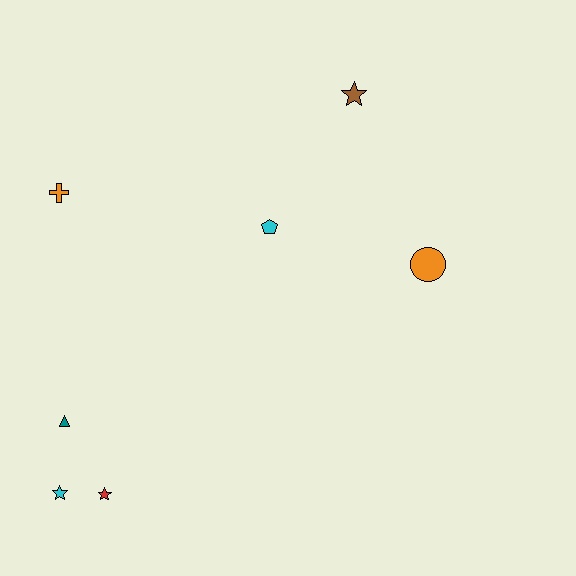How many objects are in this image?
There are 7 objects.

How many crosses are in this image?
There is 1 cross.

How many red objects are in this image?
There is 1 red object.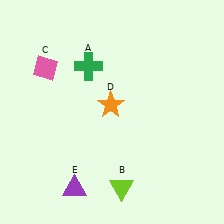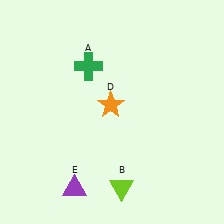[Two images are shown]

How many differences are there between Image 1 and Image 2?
There is 1 difference between the two images.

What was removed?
The pink diamond (C) was removed in Image 2.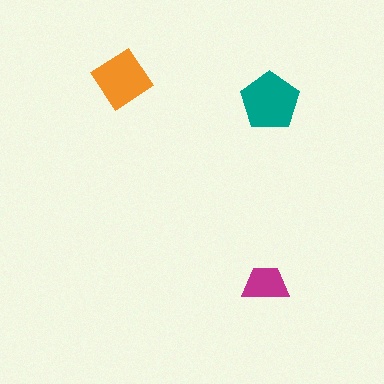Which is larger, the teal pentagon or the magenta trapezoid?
The teal pentagon.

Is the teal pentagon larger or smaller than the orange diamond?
Larger.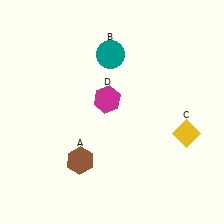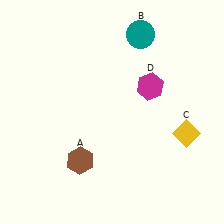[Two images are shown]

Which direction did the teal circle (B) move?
The teal circle (B) moved right.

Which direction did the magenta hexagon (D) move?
The magenta hexagon (D) moved right.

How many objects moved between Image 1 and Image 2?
2 objects moved between the two images.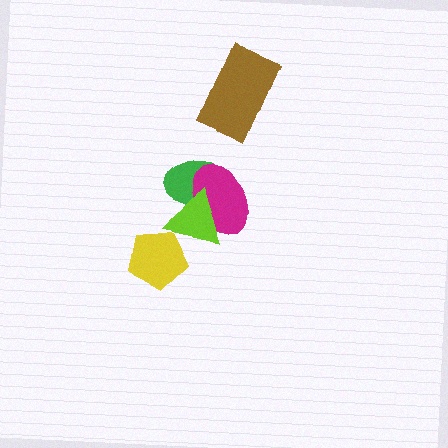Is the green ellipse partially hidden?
Yes, it is partially covered by another shape.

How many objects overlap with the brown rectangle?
0 objects overlap with the brown rectangle.